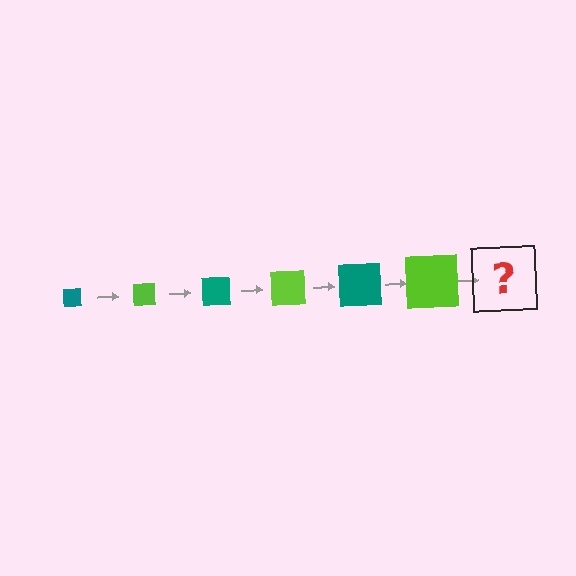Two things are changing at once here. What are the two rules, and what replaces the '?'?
The two rules are that the square grows larger each step and the color cycles through teal and lime. The '?' should be a teal square, larger than the previous one.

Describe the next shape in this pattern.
It should be a teal square, larger than the previous one.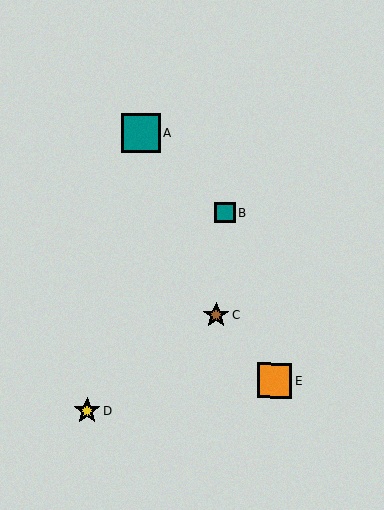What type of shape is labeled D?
Shape D is a yellow star.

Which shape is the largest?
The teal square (labeled A) is the largest.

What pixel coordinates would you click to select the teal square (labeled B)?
Click at (225, 213) to select the teal square B.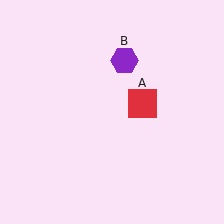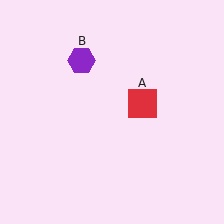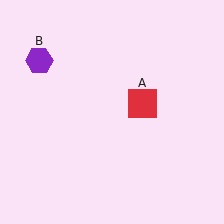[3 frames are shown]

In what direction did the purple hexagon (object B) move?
The purple hexagon (object B) moved left.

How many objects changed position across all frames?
1 object changed position: purple hexagon (object B).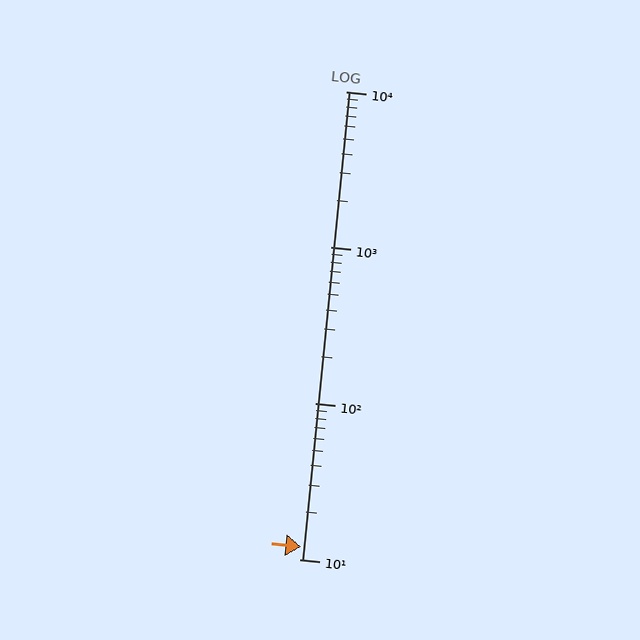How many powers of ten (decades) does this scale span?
The scale spans 3 decades, from 10 to 10000.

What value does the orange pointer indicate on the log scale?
The pointer indicates approximately 12.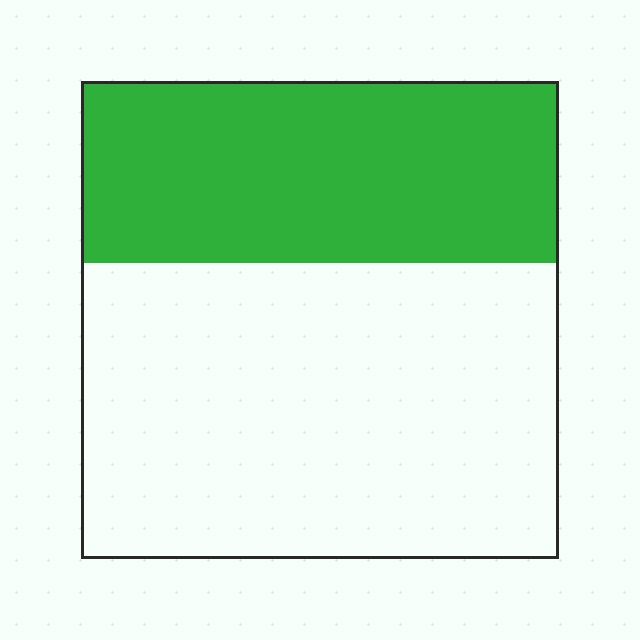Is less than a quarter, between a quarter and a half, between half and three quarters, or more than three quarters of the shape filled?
Between a quarter and a half.